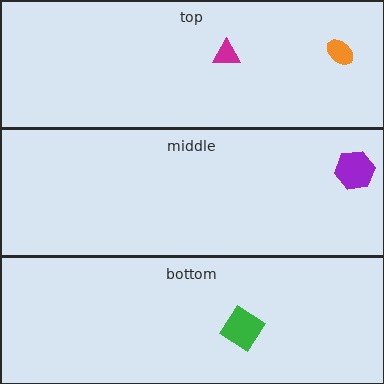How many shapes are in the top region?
2.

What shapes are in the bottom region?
The green diamond.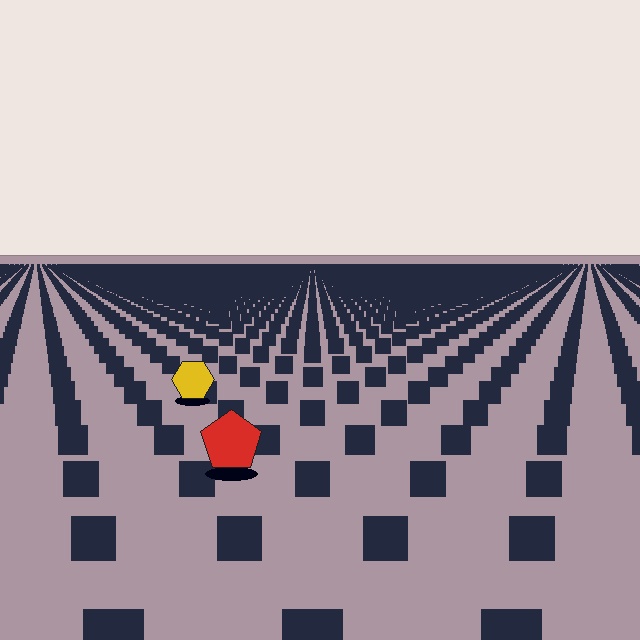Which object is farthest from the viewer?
The yellow hexagon is farthest from the viewer. It appears smaller and the ground texture around it is denser.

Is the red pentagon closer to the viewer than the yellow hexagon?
Yes. The red pentagon is closer — you can tell from the texture gradient: the ground texture is coarser near it.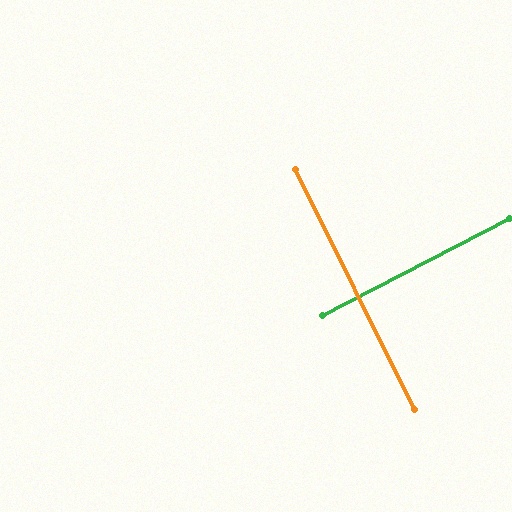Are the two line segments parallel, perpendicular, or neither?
Perpendicular — they meet at approximately 89°.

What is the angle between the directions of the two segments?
Approximately 89 degrees.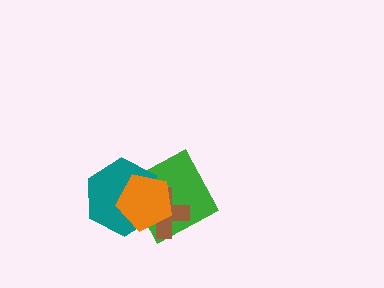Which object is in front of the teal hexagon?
The orange pentagon is in front of the teal hexagon.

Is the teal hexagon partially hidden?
Yes, it is partially covered by another shape.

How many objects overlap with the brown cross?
3 objects overlap with the brown cross.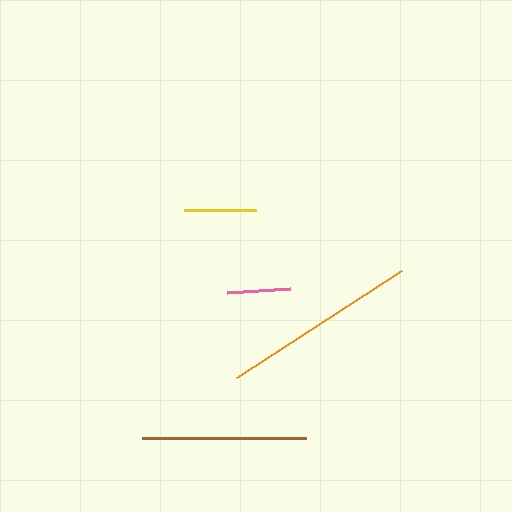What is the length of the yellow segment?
The yellow segment is approximately 73 pixels long.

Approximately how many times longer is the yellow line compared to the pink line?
The yellow line is approximately 1.1 times the length of the pink line.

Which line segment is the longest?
The orange line is the longest at approximately 197 pixels.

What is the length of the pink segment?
The pink segment is approximately 63 pixels long.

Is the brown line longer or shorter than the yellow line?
The brown line is longer than the yellow line.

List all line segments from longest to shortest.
From longest to shortest: orange, brown, yellow, pink.